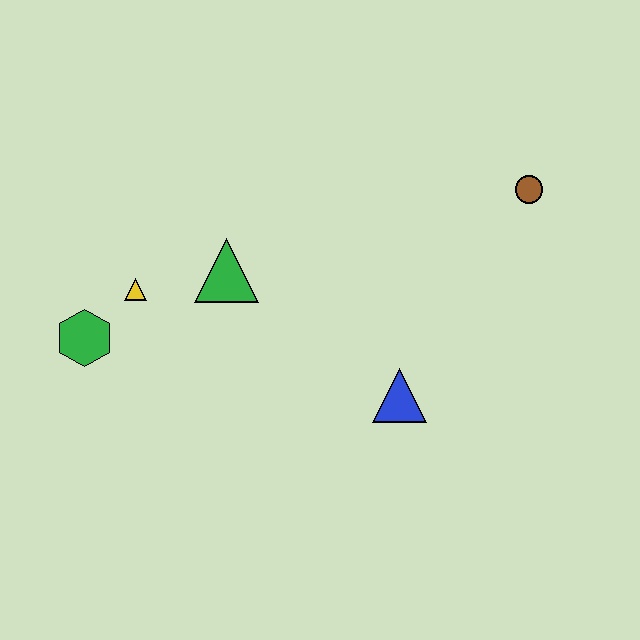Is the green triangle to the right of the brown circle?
No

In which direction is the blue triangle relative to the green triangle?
The blue triangle is to the right of the green triangle.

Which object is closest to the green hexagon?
The yellow triangle is closest to the green hexagon.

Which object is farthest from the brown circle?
The green hexagon is farthest from the brown circle.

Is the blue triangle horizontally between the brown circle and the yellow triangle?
Yes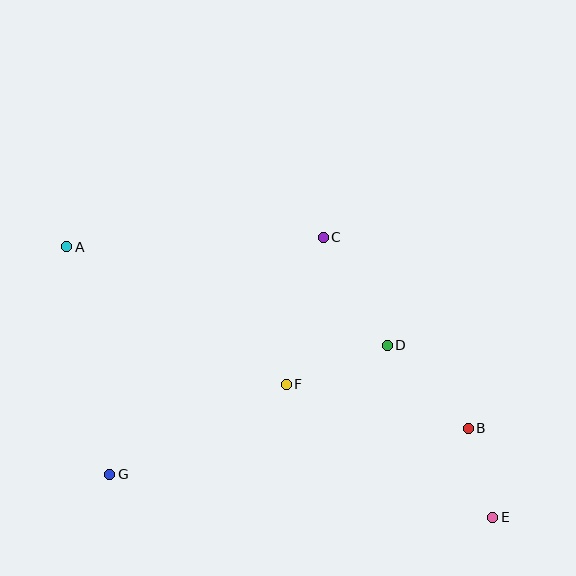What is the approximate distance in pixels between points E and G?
The distance between E and G is approximately 386 pixels.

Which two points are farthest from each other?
Points A and E are farthest from each other.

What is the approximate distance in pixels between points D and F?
The distance between D and F is approximately 109 pixels.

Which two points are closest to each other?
Points B and E are closest to each other.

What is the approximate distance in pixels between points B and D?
The distance between B and D is approximately 116 pixels.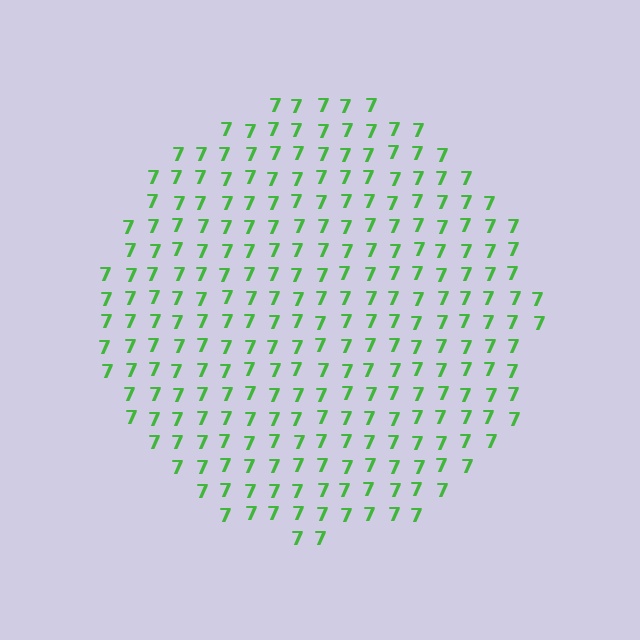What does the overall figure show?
The overall figure shows a circle.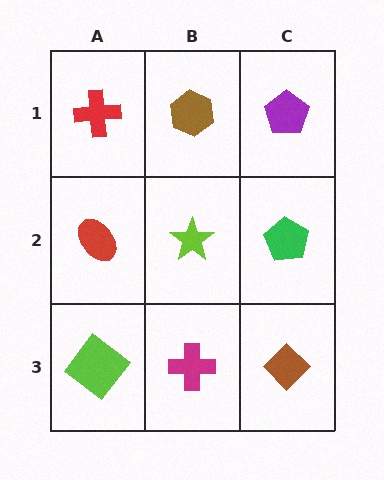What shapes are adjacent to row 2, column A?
A red cross (row 1, column A), a lime diamond (row 3, column A), a lime star (row 2, column B).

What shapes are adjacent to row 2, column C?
A purple pentagon (row 1, column C), a brown diamond (row 3, column C), a lime star (row 2, column B).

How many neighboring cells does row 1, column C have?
2.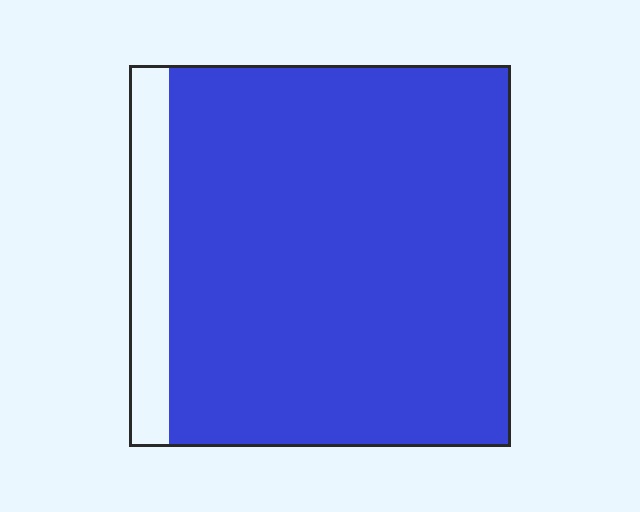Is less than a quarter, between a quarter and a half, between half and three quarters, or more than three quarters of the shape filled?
More than three quarters.